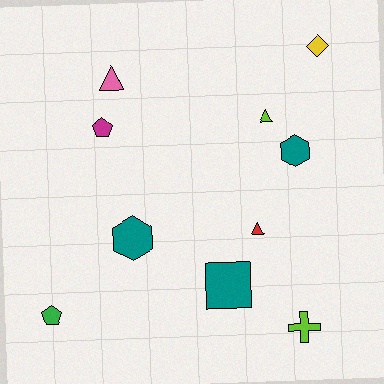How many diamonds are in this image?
There is 1 diamond.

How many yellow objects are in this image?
There is 1 yellow object.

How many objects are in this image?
There are 10 objects.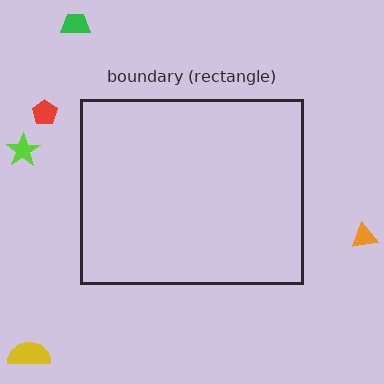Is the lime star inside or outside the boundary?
Outside.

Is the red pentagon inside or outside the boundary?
Outside.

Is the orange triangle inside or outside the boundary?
Outside.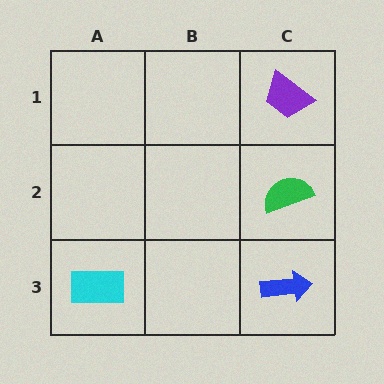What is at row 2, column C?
A green semicircle.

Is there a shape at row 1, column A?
No, that cell is empty.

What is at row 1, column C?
A purple trapezoid.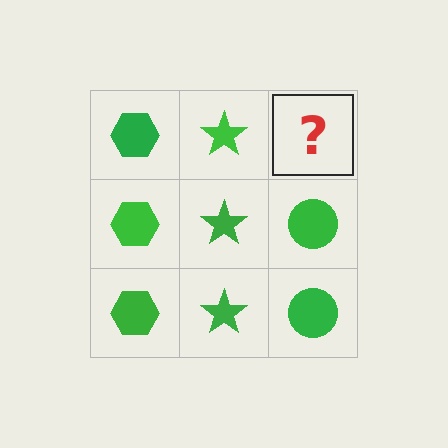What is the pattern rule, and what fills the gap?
The rule is that each column has a consistent shape. The gap should be filled with a green circle.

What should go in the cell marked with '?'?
The missing cell should contain a green circle.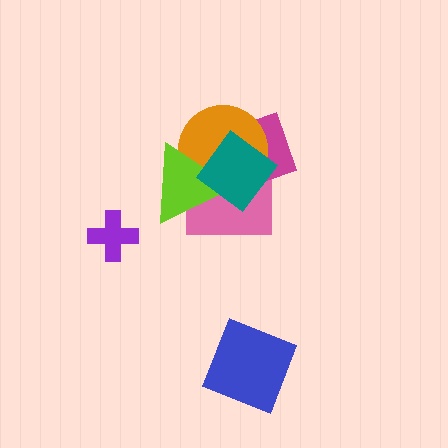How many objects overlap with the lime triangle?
3 objects overlap with the lime triangle.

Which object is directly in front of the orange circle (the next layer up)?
The lime triangle is directly in front of the orange circle.